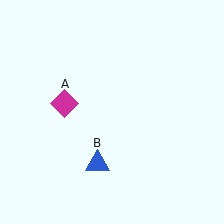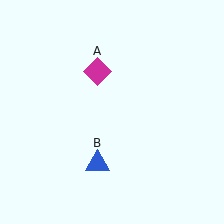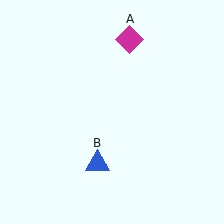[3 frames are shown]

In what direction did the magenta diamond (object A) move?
The magenta diamond (object A) moved up and to the right.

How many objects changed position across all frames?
1 object changed position: magenta diamond (object A).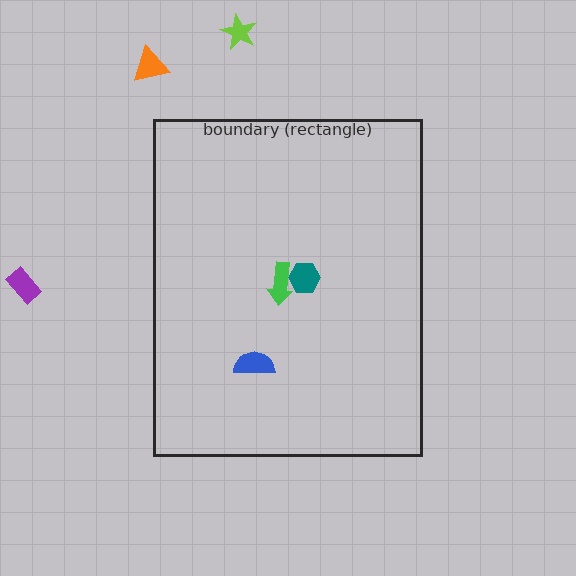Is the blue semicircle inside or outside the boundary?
Inside.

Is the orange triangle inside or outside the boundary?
Outside.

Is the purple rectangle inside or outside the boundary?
Outside.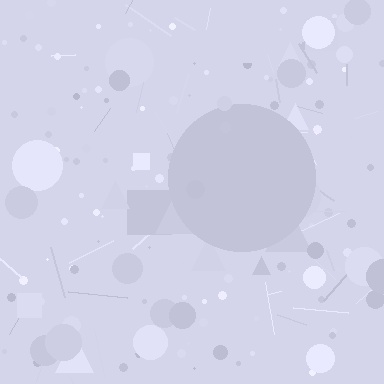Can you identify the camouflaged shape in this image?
The camouflaged shape is a circle.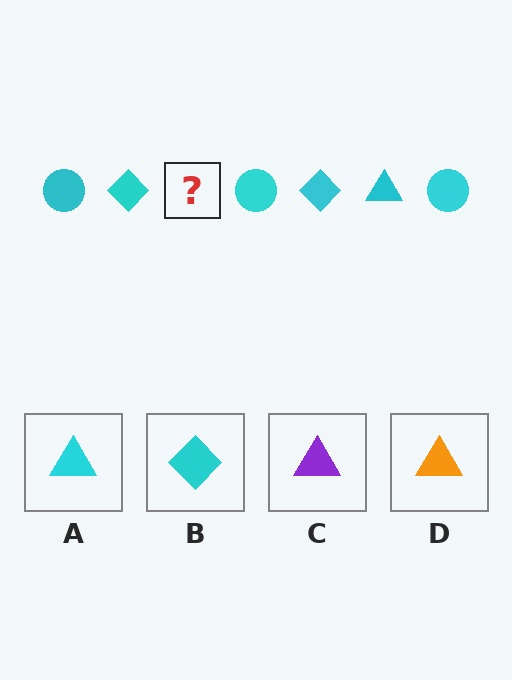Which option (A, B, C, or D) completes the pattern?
A.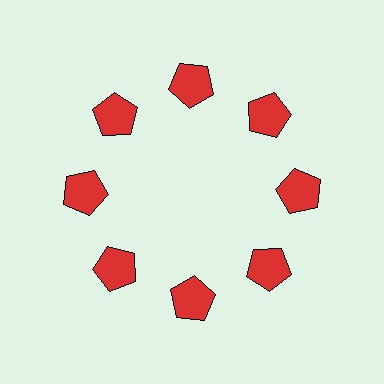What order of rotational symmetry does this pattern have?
This pattern has 8-fold rotational symmetry.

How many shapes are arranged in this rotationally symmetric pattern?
There are 8 shapes, arranged in 8 groups of 1.